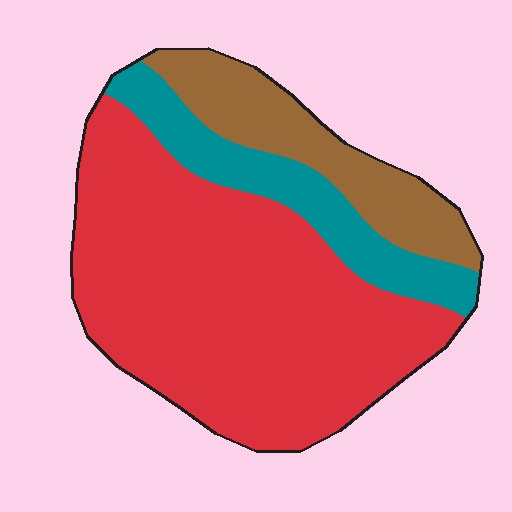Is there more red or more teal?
Red.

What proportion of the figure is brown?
Brown takes up between a sixth and a third of the figure.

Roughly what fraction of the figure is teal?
Teal covers around 15% of the figure.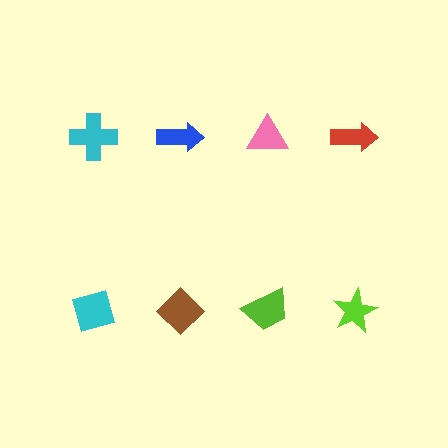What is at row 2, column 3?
A lime trapezoid.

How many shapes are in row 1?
4 shapes.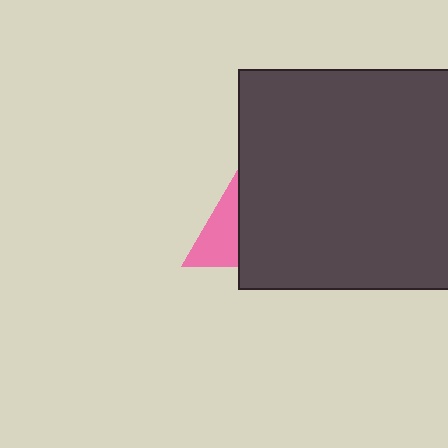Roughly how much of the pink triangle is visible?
A small part of it is visible (roughly 40%).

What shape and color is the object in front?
The object in front is a dark gray square.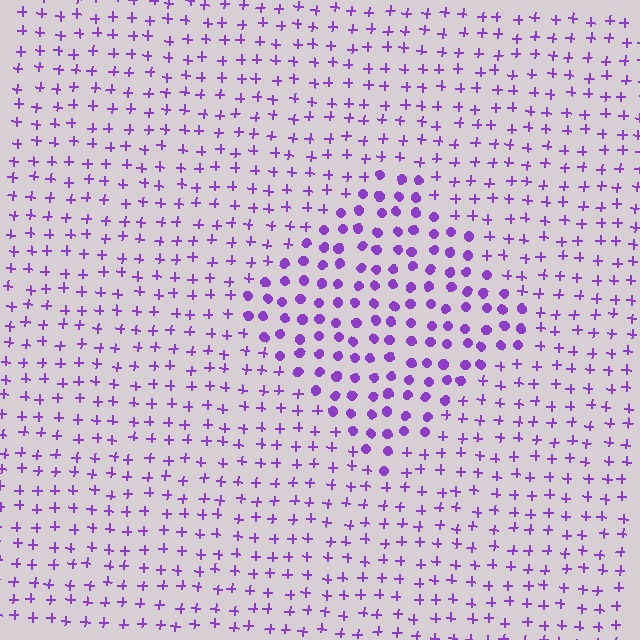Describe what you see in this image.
The image is filled with small purple elements arranged in a uniform grid. A diamond-shaped region contains circles, while the surrounding area contains plus signs. The boundary is defined purely by the change in element shape.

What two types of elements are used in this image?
The image uses circles inside the diamond region and plus signs outside it.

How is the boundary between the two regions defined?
The boundary is defined by a change in element shape: circles inside vs. plus signs outside. All elements share the same color and spacing.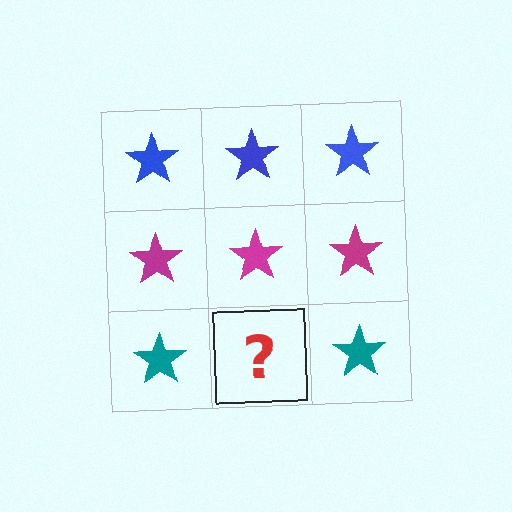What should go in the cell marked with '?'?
The missing cell should contain a teal star.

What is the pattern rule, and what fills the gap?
The rule is that each row has a consistent color. The gap should be filled with a teal star.